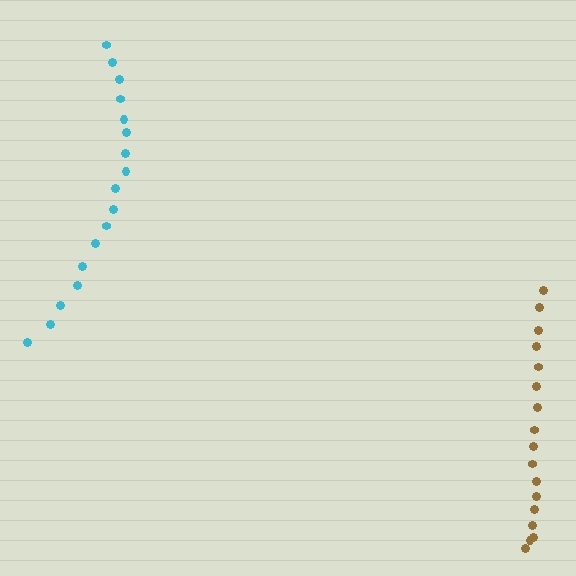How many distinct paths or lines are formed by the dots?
There are 2 distinct paths.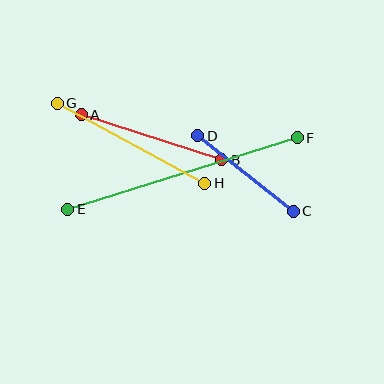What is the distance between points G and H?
The distance is approximately 168 pixels.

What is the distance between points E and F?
The distance is approximately 241 pixels.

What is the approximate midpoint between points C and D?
The midpoint is at approximately (246, 174) pixels.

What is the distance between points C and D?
The distance is approximately 121 pixels.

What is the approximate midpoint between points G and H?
The midpoint is at approximately (131, 143) pixels.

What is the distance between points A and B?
The distance is approximately 147 pixels.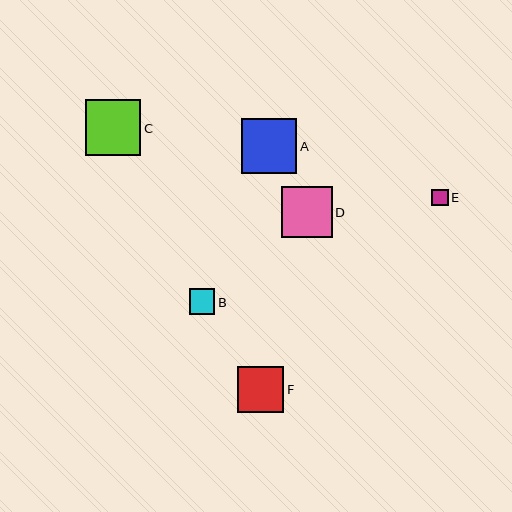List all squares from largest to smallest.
From largest to smallest: C, A, D, F, B, E.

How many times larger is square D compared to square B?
Square D is approximately 2.0 times the size of square B.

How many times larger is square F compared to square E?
Square F is approximately 2.7 times the size of square E.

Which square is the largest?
Square C is the largest with a size of approximately 56 pixels.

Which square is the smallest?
Square E is the smallest with a size of approximately 17 pixels.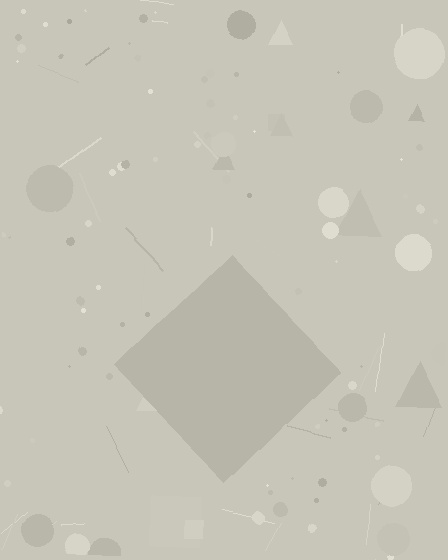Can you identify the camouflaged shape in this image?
The camouflaged shape is a diamond.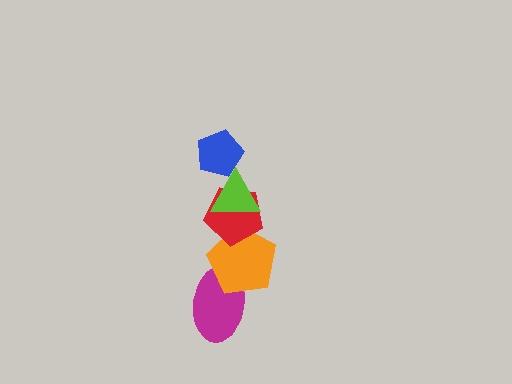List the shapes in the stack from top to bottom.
From top to bottom: the blue pentagon, the lime triangle, the red pentagon, the orange pentagon, the magenta ellipse.